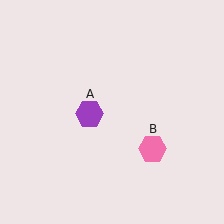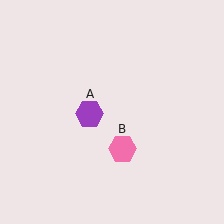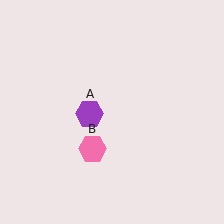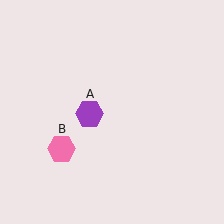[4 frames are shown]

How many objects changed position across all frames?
1 object changed position: pink hexagon (object B).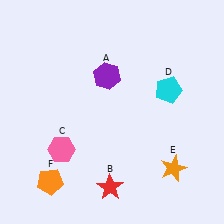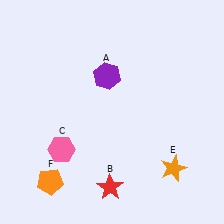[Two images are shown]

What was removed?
The cyan pentagon (D) was removed in Image 2.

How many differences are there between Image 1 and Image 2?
There is 1 difference between the two images.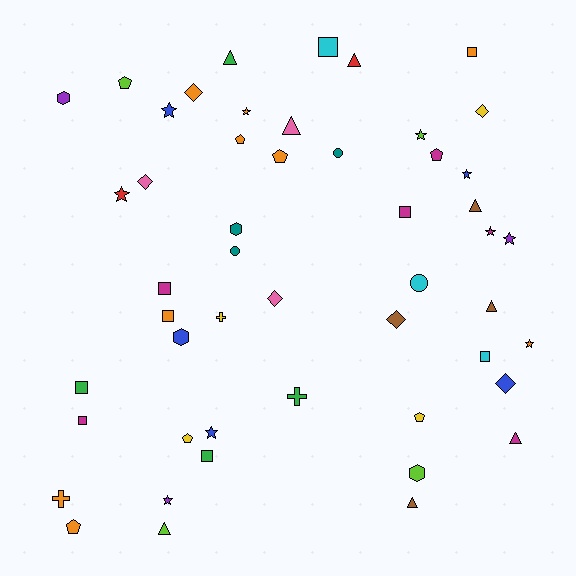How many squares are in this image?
There are 9 squares.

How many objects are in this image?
There are 50 objects.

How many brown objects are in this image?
There are 4 brown objects.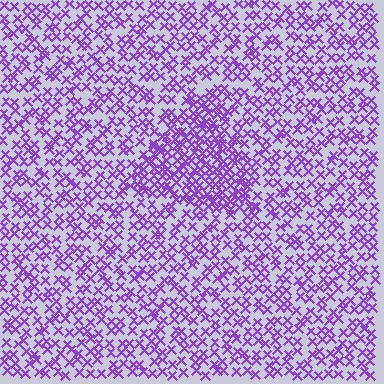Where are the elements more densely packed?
The elements are more densely packed inside the triangle boundary.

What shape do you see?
I see a triangle.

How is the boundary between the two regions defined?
The boundary is defined by a change in element density (approximately 1.8x ratio). All elements are the same color, size, and shape.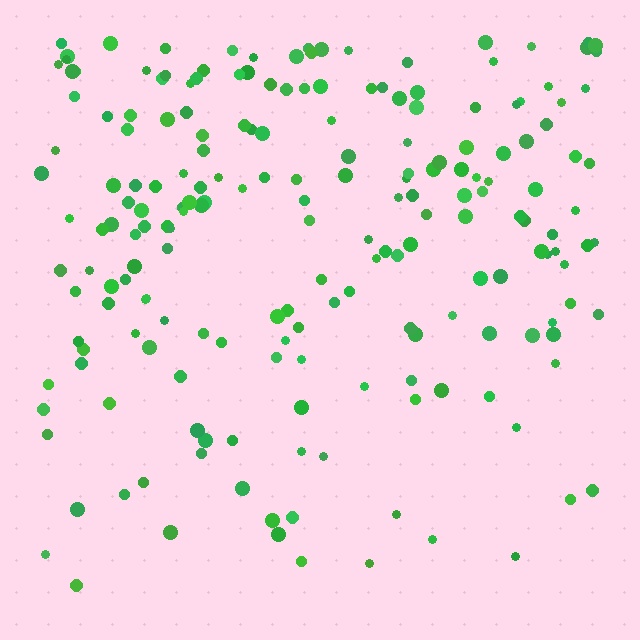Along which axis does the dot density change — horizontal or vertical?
Vertical.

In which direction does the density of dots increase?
From bottom to top, with the top side densest.